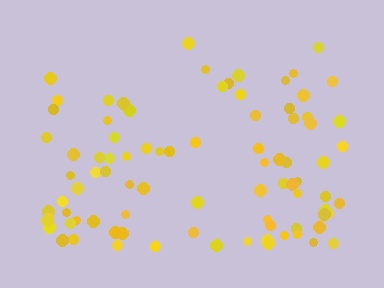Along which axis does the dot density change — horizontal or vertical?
Vertical.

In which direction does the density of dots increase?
From top to bottom, with the bottom side densest.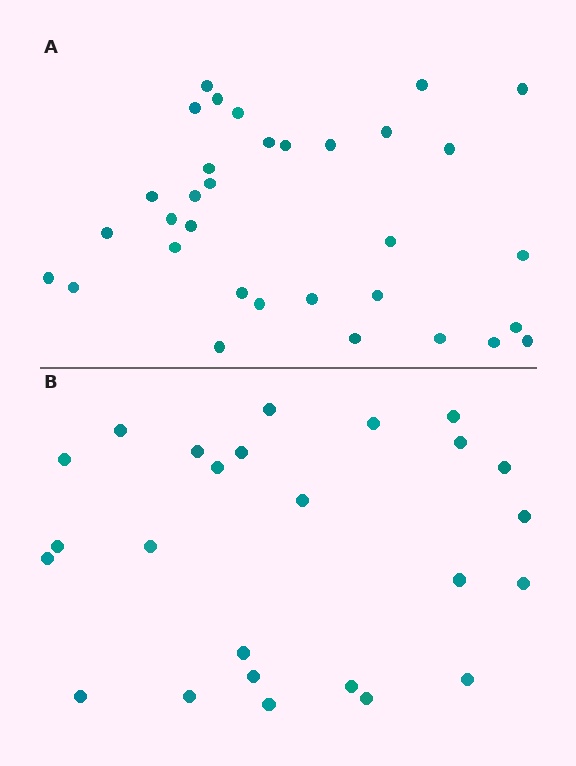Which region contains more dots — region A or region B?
Region A (the top region) has more dots.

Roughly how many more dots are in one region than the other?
Region A has roughly 8 or so more dots than region B.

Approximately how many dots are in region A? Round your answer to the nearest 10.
About 30 dots. (The exact count is 33, which rounds to 30.)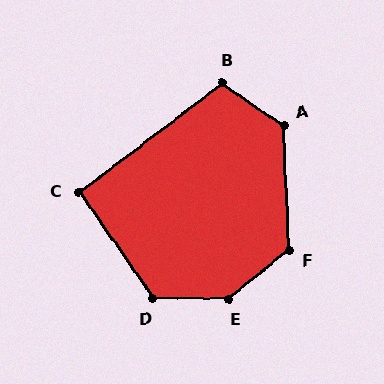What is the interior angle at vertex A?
Approximately 127 degrees (obtuse).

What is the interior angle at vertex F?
Approximately 127 degrees (obtuse).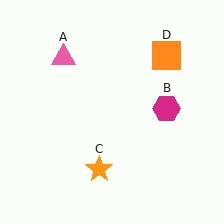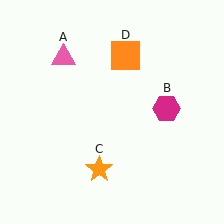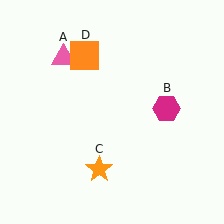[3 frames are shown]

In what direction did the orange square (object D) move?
The orange square (object D) moved left.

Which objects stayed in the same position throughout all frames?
Pink triangle (object A) and magenta hexagon (object B) and orange star (object C) remained stationary.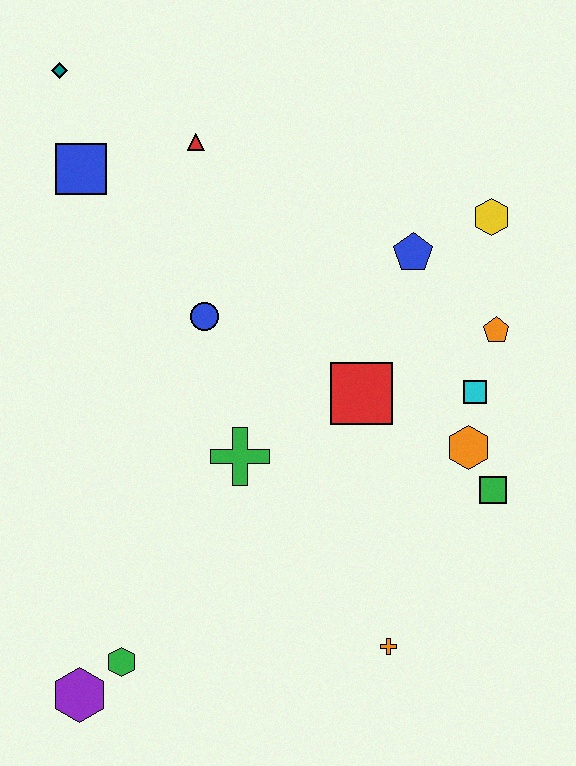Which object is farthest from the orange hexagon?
The teal diamond is farthest from the orange hexagon.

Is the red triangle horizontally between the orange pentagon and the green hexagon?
Yes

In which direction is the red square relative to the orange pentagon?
The red square is to the left of the orange pentagon.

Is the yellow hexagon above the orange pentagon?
Yes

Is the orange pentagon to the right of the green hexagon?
Yes